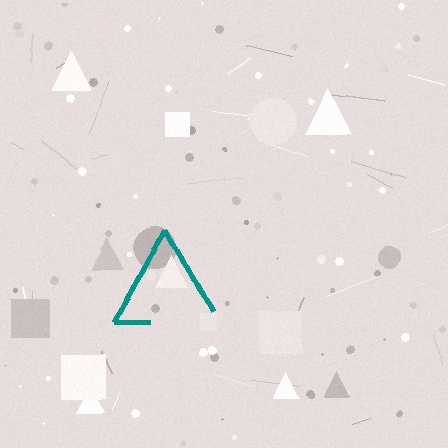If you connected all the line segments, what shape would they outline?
They would outline a triangle.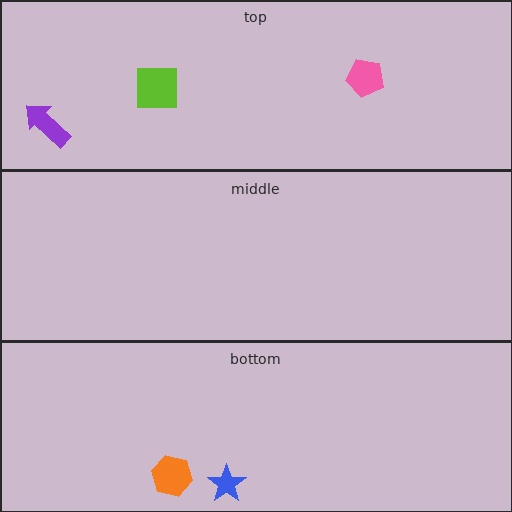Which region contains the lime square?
The top region.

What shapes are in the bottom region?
The blue star, the orange hexagon.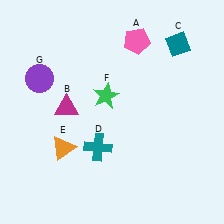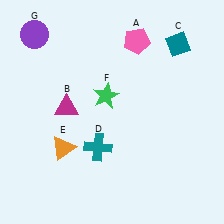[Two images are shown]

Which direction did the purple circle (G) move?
The purple circle (G) moved up.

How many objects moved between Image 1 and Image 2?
1 object moved between the two images.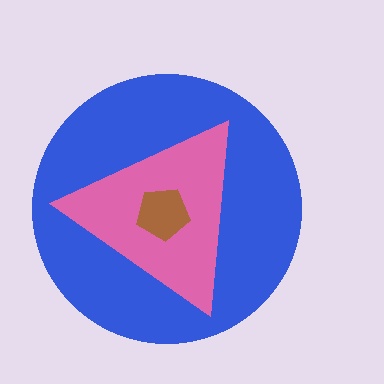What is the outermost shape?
The blue circle.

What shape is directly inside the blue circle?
The pink triangle.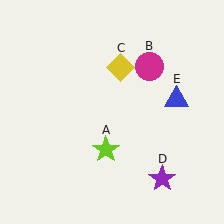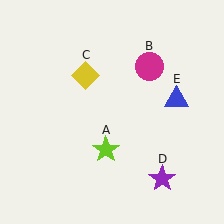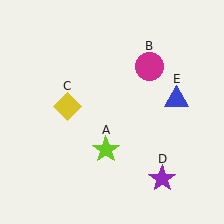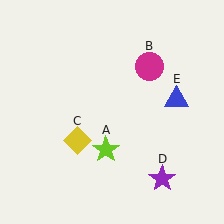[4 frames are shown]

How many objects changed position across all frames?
1 object changed position: yellow diamond (object C).